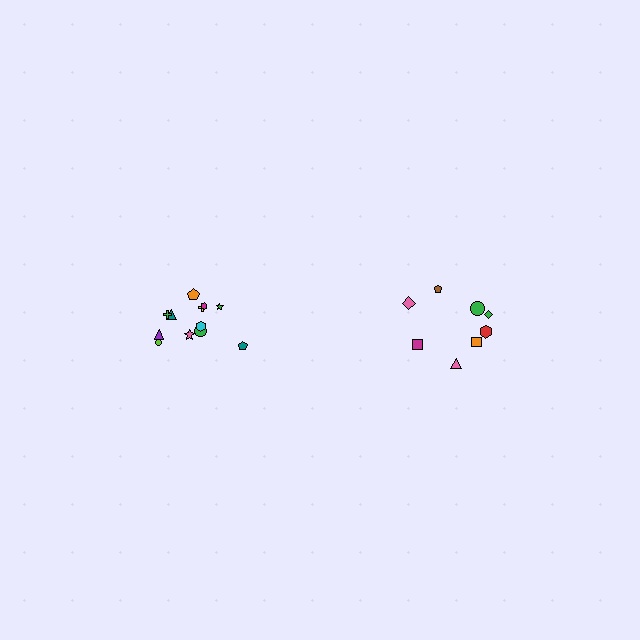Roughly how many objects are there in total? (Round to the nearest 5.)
Roughly 20 objects in total.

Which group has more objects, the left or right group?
The left group.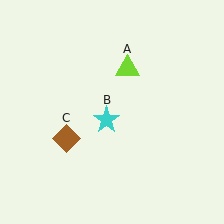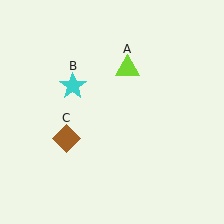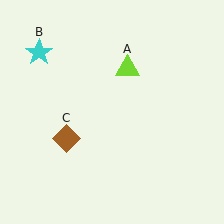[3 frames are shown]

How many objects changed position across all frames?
1 object changed position: cyan star (object B).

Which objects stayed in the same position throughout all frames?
Lime triangle (object A) and brown diamond (object C) remained stationary.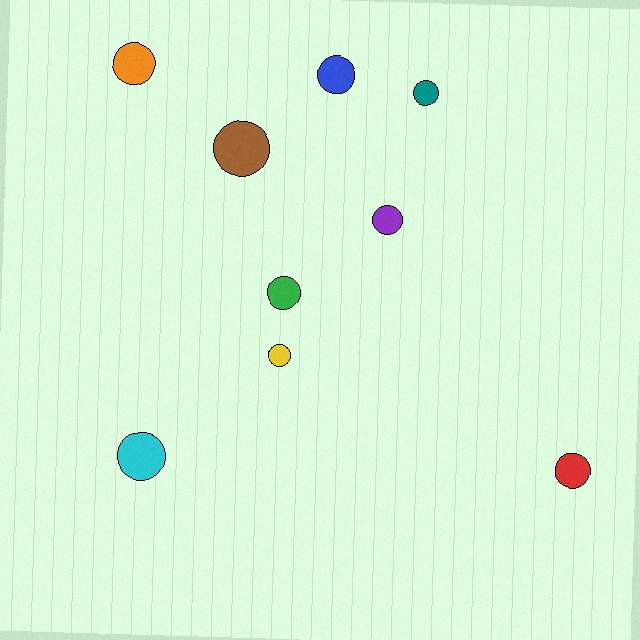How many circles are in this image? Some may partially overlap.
There are 9 circles.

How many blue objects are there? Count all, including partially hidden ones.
There is 1 blue object.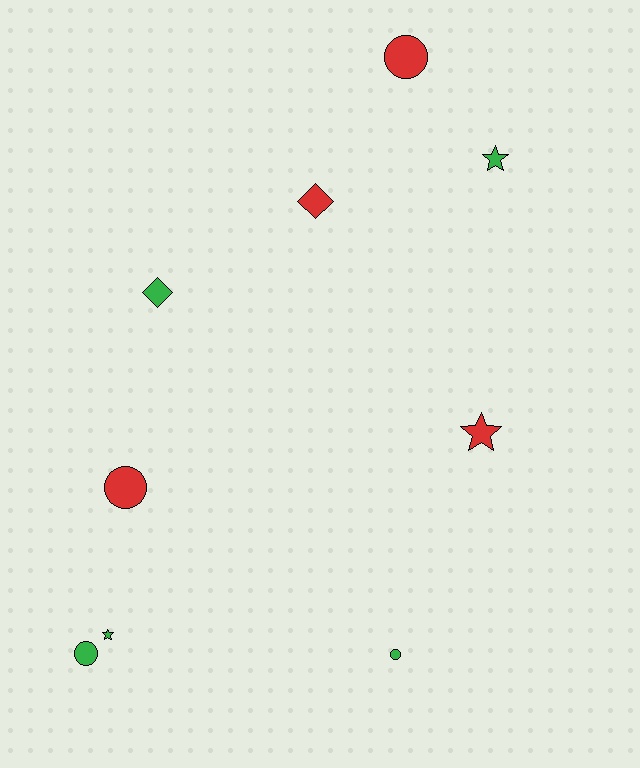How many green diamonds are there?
There is 1 green diamond.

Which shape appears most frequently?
Circle, with 4 objects.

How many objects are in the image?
There are 9 objects.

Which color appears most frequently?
Green, with 5 objects.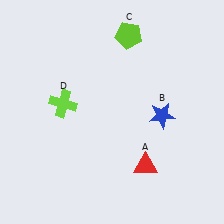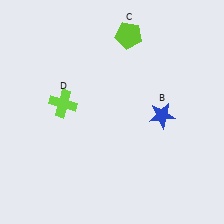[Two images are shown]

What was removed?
The red triangle (A) was removed in Image 2.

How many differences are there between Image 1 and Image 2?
There is 1 difference between the two images.